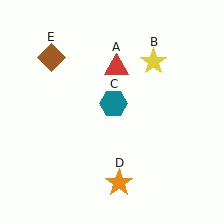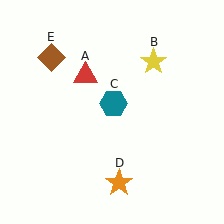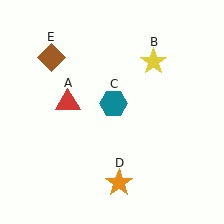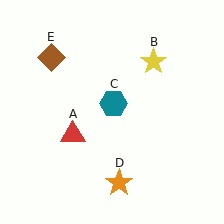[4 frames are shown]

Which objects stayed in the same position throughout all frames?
Yellow star (object B) and teal hexagon (object C) and orange star (object D) and brown diamond (object E) remained stationary.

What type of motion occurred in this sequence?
The red triangle (object A) rotated counterclockwise around the center of the scene.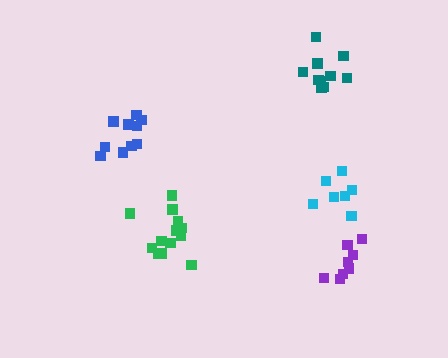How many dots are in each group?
Group 1: 13 dots, Group 2: 8 dots, Group 3: 10 dots, Group 4: 7 dots, Group 5: 10 dots (48 total).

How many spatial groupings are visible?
There are 5 spatial groupings.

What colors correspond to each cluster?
The clusters are colored: green, purple, teal, cyan, blue.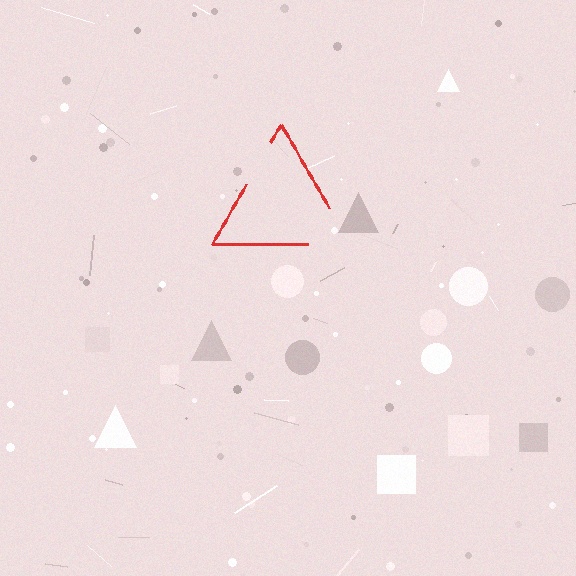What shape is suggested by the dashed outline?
The dashed outline suggests a triangle.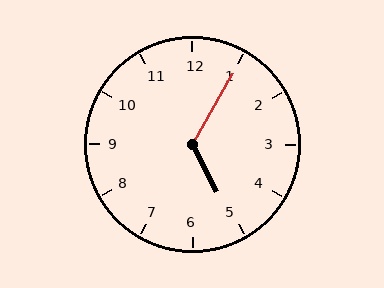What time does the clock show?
5:05.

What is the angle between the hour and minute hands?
Approximately 122 degrees.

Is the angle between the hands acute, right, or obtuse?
It is obtuse.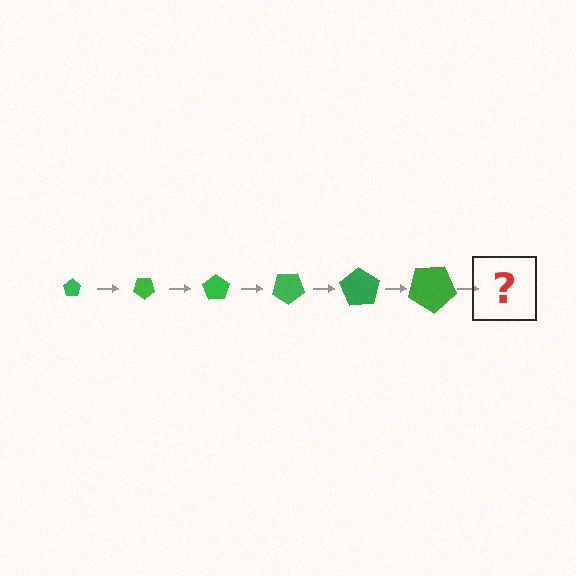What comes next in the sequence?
The next element should be a pentagon, larger than the previous one and rotated 210 degrees from the start.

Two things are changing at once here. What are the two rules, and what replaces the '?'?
The two rules are that the pentagon grows larger each step and it rotates 35 degrees each step. The '?' should be a pentagon, larger than the previous one and rotated 210 degrees from the start.